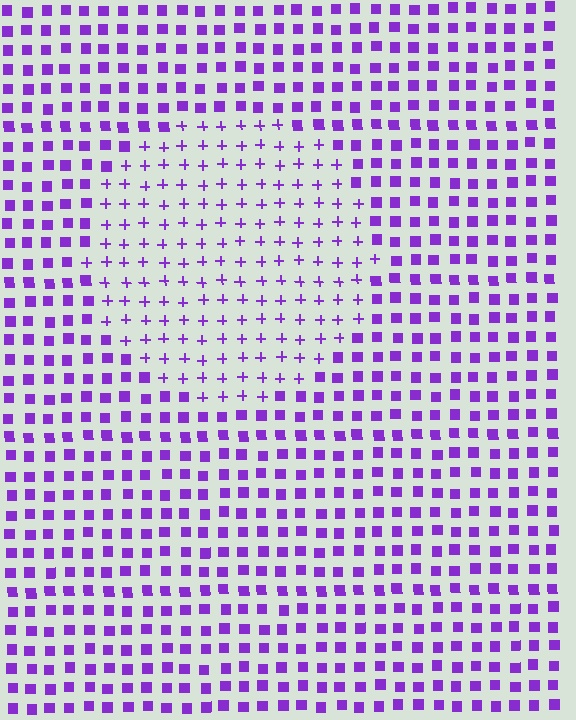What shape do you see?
I see a circle.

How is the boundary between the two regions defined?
The boundary is defined by a change in element shape: plus signs inside vs. squares outside. All elements share the same color and spacing.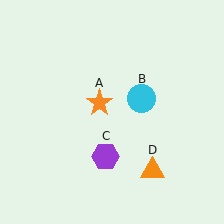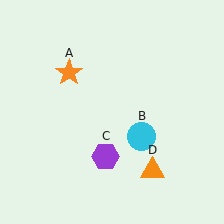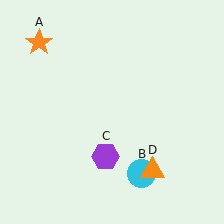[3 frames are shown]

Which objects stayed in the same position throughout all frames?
Purple hexagon (object C) and orange triangle (object D) remained stationary.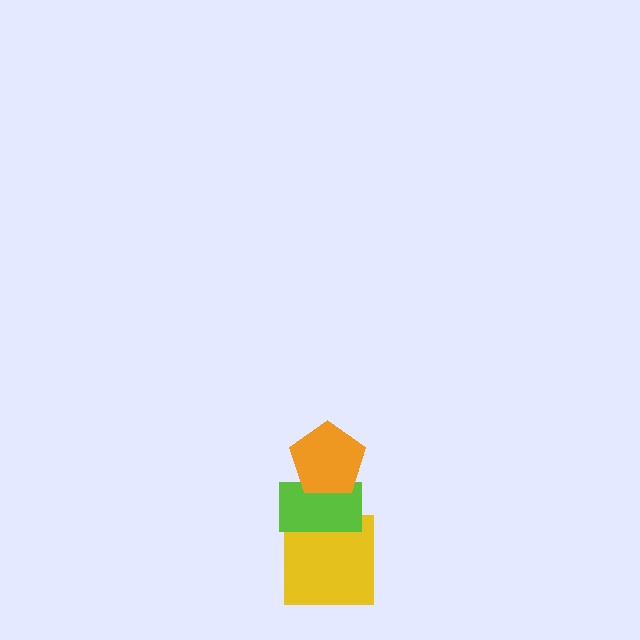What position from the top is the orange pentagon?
The orange pentagon is 1st from the top.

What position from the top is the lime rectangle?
The lime rectangle is 2nd from the top.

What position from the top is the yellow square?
The yellow square is 3rd from the top.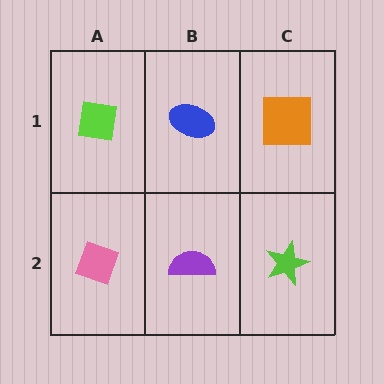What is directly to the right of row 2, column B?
A lime star.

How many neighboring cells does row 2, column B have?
3.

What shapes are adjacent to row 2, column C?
An orange square (row 1, column C), a purple semicircle (row 2, column B).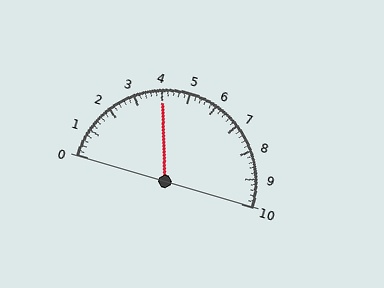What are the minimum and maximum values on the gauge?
The gauge ranges from 0 to 10.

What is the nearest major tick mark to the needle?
The nearest major tick mark is 4.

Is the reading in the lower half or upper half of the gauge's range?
The reading is in the lower half of the range (0 to 10).